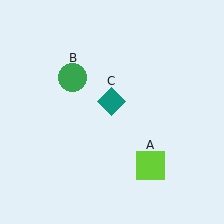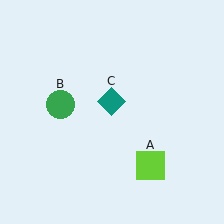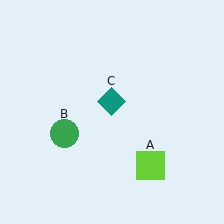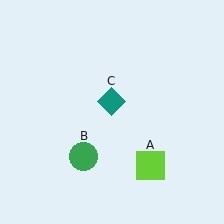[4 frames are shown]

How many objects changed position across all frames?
1 object changed position: green circle (object B).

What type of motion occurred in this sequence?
The green circle (object B) rotated counterclockwise around the center of the scene.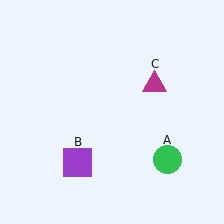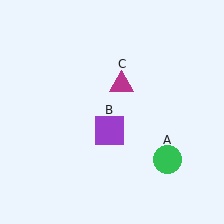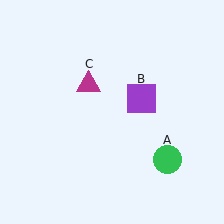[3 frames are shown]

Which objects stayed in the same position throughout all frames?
Green circle (object A) remained stationary.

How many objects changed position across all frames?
2 objects changed position: purple square (object B), magenta triangle (object C).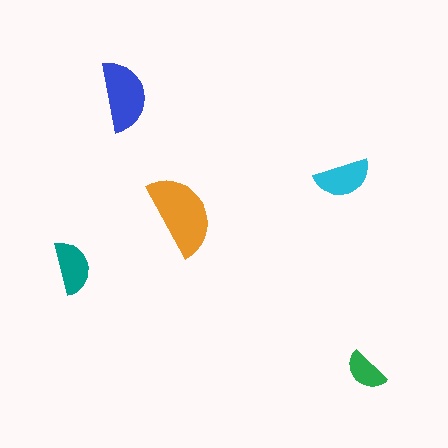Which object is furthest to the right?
The green semicircle is rightmost.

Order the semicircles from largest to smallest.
the orange one, the blue one, the cyan one, the teal one, the green one.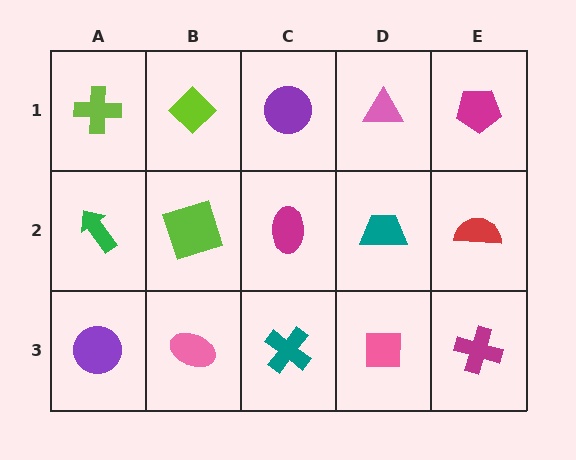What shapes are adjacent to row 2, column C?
A purple circle (row 1, column C), a teal cross (row 3, column C), a lime square (row 2, column B), a teal trapezoid (row 2, column D).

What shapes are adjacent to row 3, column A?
A green arrow (row 2, column A), a pink ellipse (row 3, column B).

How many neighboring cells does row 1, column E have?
2.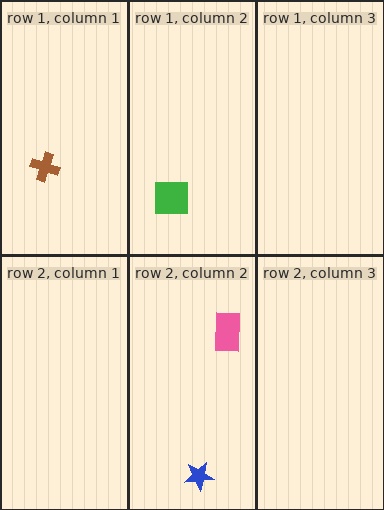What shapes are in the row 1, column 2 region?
The green square.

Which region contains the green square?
The row 1, column 2 region.